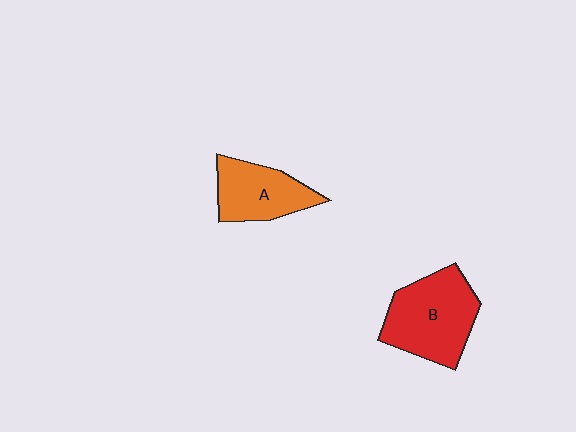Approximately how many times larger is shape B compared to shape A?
Approximately 1.4 times.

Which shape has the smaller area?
Shape A (orange).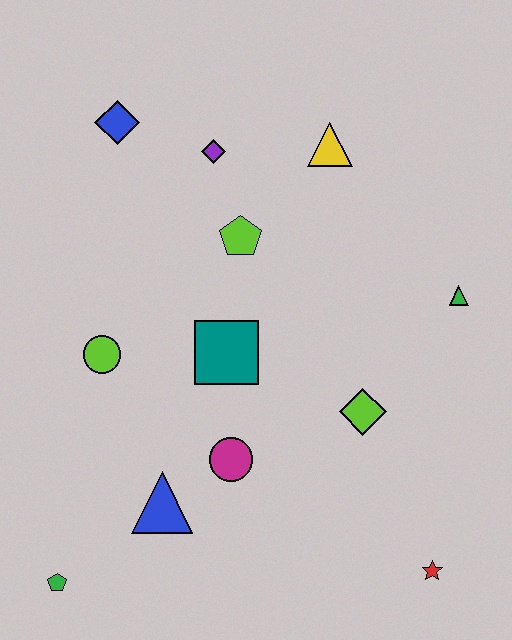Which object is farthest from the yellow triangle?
The green pentagon is farthest from the yellow triangle.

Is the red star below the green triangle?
Yes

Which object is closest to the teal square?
The magenta circle is closest to the teal square.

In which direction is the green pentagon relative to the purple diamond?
The green pentagon is below the purple diamond.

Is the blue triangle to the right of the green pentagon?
Yes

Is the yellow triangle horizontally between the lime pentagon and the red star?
Yes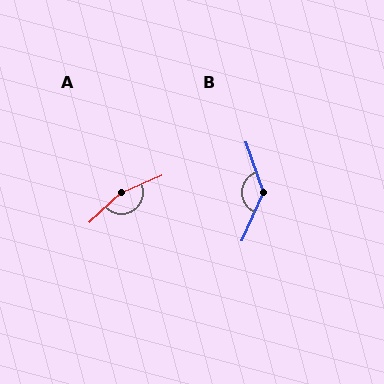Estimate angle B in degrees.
Approximately 137 degrees.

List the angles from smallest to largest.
B (137°), A (160°).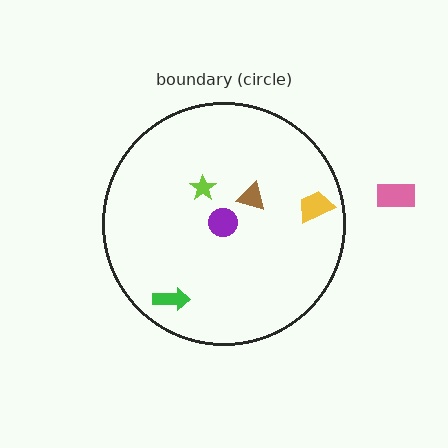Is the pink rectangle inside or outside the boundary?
Outside.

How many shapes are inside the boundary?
5 inside, 1 outside.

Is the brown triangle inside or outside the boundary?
Inside.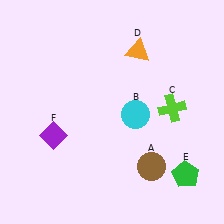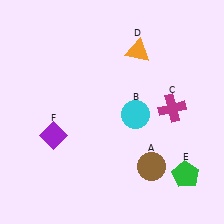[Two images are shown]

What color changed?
The cross (C) changed from lime in Image 1 to magenta in Image 2.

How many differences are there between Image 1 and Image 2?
There is 1 difference between the two images.